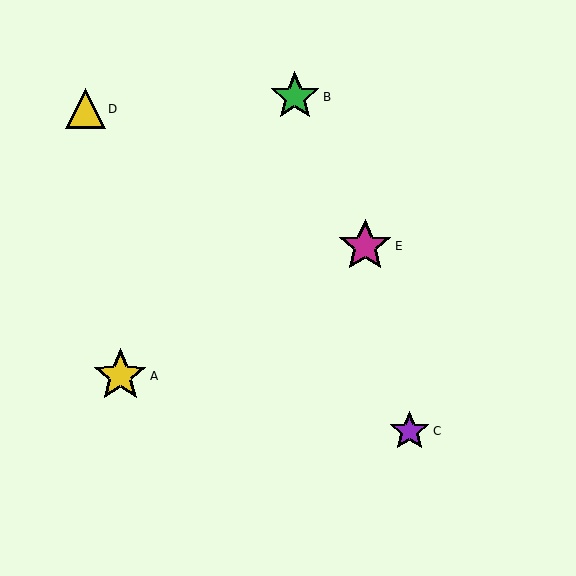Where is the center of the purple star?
The center of the purple star is at (409, 431).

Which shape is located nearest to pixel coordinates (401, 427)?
The purple star (labeled C) at (409, 431) is nearest to that location.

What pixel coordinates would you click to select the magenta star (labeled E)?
Click at (365, 246) to select the magenta star E.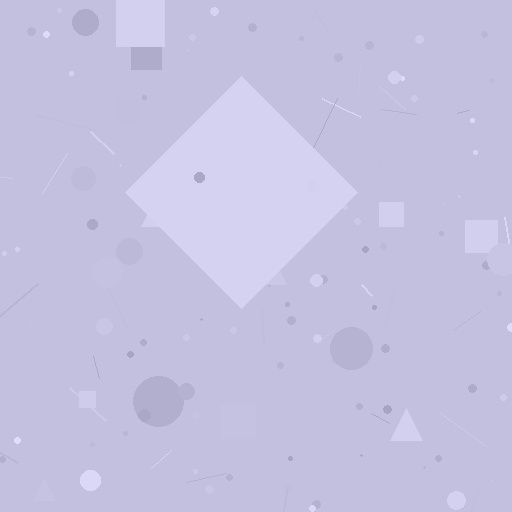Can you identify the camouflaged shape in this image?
The camouflaged shape is a diamond.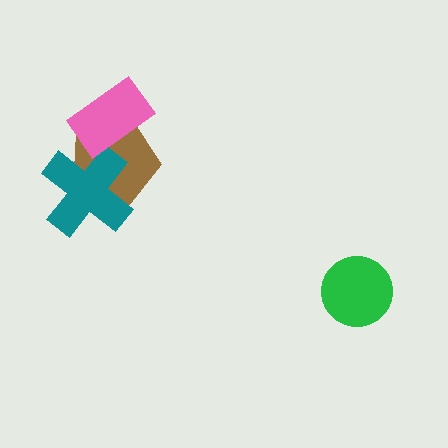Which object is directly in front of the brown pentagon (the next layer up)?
The teal cross is directly in front of the brown pentagon.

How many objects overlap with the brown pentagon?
2 objects overlap with the brown pentagon.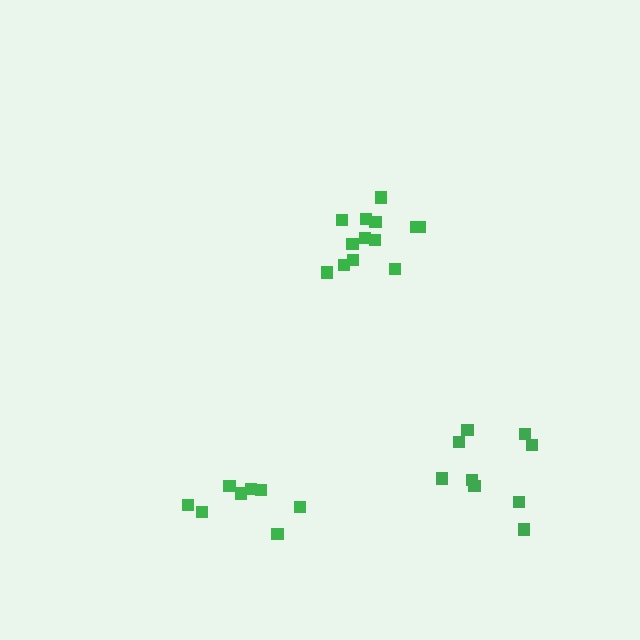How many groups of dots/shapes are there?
There are 3 groups.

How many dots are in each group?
Group 1: 13 dots, Group 2: 9 dots, Group 3: 8 dots (30 total).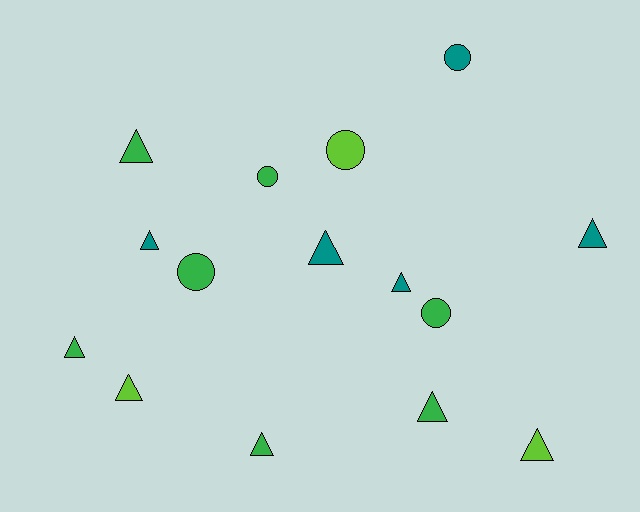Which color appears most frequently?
Green, with 7 objects.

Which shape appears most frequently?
Triangle, with 10 objects.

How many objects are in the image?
There are 15 objects.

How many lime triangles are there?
There are 2 lime triangles.